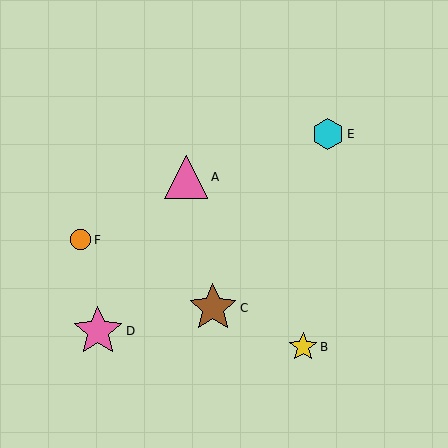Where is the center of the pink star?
The center of the pink star is at (98, 331).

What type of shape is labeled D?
Shape D is a pink star.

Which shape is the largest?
The pink star (labeled D) is the largest.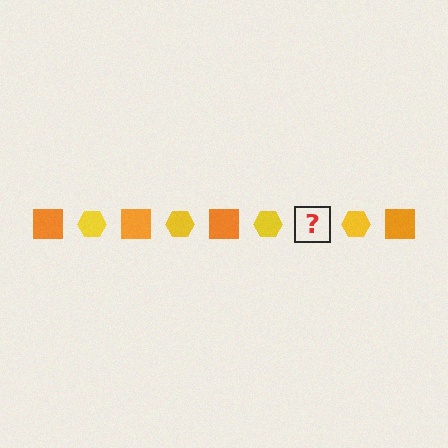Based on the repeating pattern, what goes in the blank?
The blank should be an orange square.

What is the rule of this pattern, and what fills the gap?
The rule is that the pattern alternates between orange square and yellow hexagon. The gap should be filled with an orange square.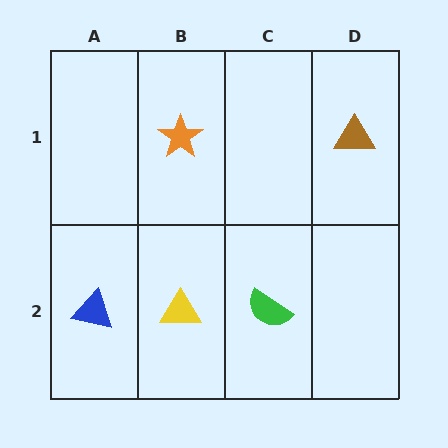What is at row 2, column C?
A green semicircle.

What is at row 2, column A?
A blue triangle.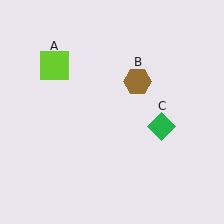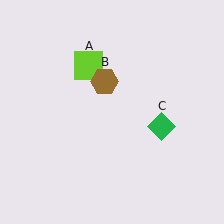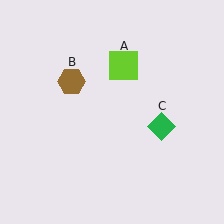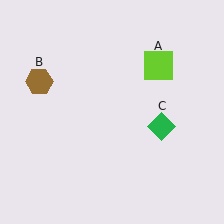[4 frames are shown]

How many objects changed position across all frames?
2 objects changed position: lime square (object A), brown hexagon (object B).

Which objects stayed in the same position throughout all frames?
Green diamond (object C) remained stationary.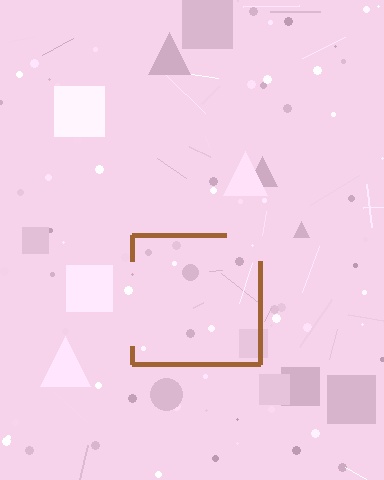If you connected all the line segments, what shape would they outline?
They would outline a square.